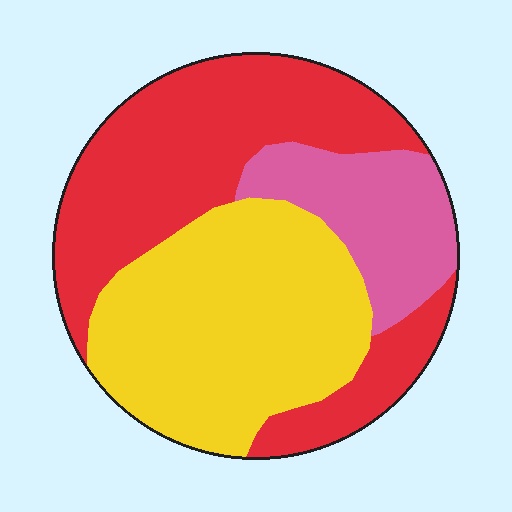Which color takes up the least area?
Pink, at roughly 15%.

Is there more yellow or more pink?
Yellow.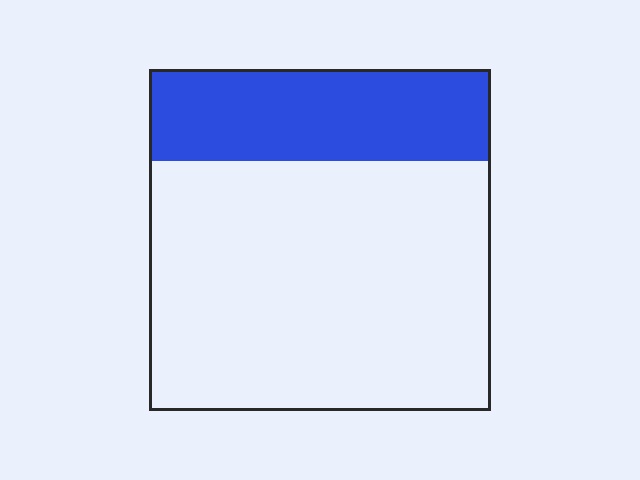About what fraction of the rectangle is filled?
About one quarter (1/4).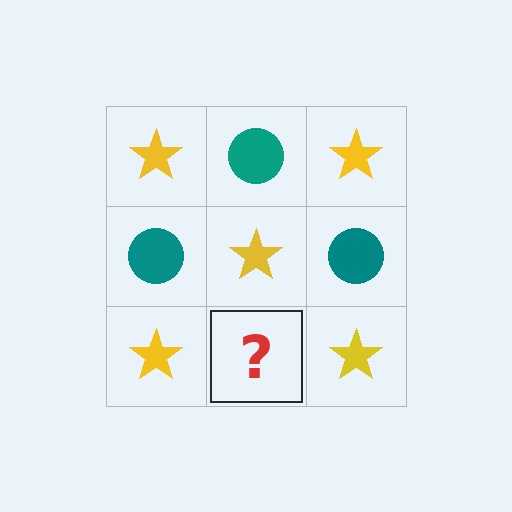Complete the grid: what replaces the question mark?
The question mark should be replaced with a teal circle.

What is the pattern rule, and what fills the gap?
The rule is that it alternates yellow star and teal circle in a checkerboard pattern. The gap should be filled with a teal circle.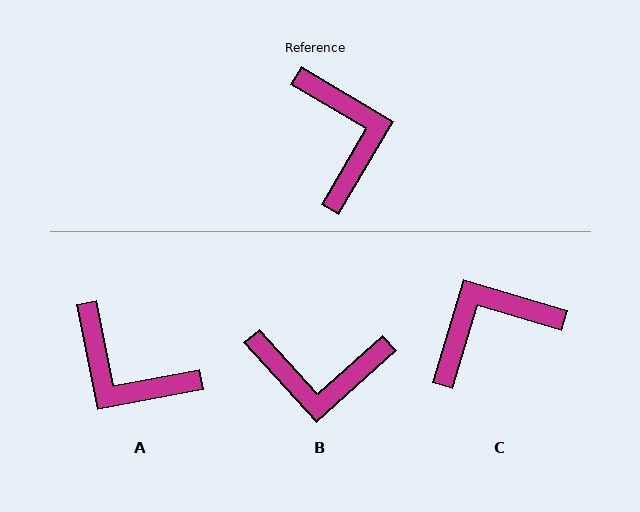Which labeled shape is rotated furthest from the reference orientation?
A, about 138 degrees away.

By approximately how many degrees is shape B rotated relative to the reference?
Approximately 107 degrees clockwise.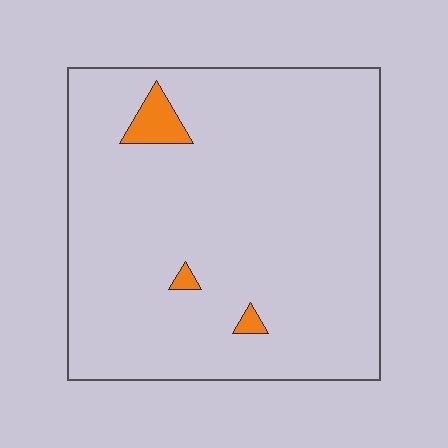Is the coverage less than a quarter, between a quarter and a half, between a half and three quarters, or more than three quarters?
Less than a quarter.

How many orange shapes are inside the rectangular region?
3.